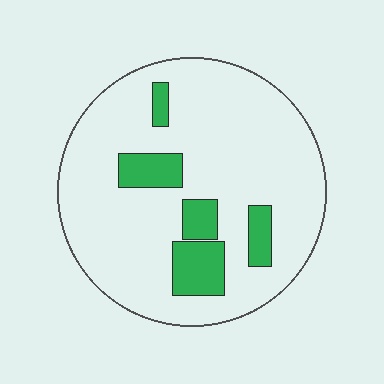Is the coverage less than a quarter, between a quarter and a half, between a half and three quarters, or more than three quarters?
Less than a quarter.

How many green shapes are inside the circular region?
5.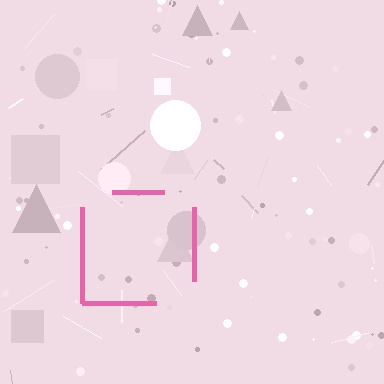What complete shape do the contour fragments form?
The contour fragments form a square.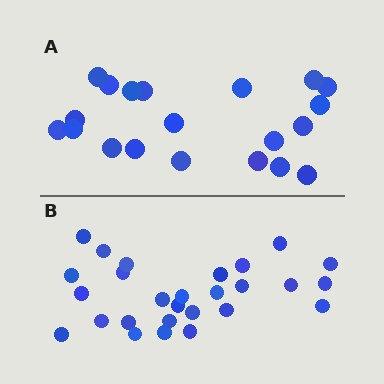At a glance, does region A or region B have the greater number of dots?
Region B (the bottom region) has more dots.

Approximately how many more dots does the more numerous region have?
Region B has roughly 8 or so more dots than region A.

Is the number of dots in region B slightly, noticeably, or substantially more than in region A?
Region B has noticeably more, but not dramatically so. The ratio is roughly 1.4 to 1.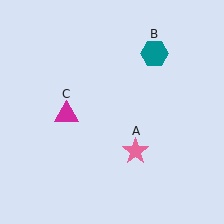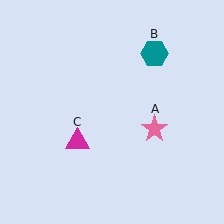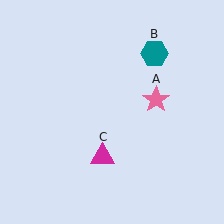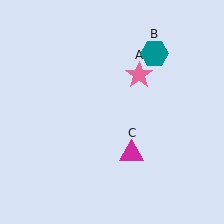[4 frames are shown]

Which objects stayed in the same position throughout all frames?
Teal hexagon (object B) remained stationary.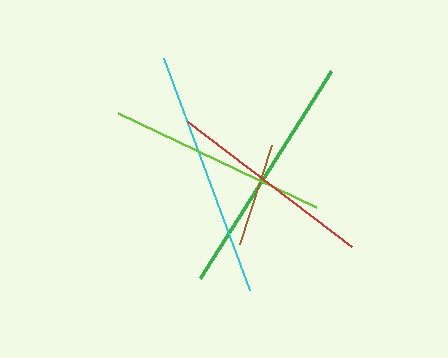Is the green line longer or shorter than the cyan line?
The cyan line is longer than the green line.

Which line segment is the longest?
The cyan line is the longest at approximately 247 pixels.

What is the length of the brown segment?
The brown segment is approximately 104 pixels long.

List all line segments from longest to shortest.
From longest to shortest: cyan, green, lime, red, brown.